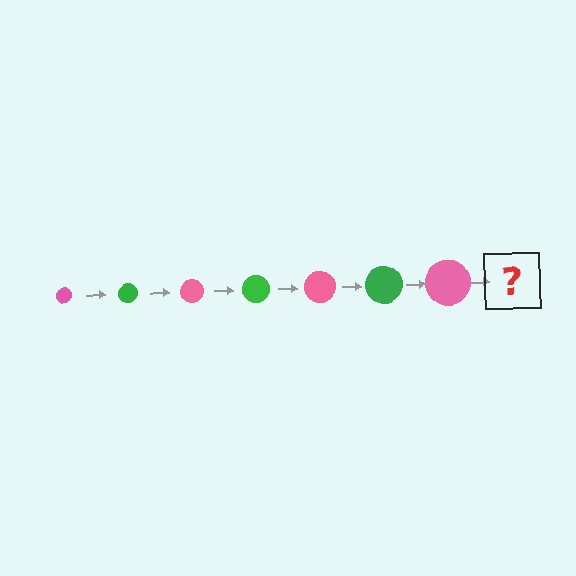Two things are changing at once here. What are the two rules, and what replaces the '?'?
The two rules are that the circle grows larger each step and the color cycles through pink and green. The '?' should be a green circle, larger than the previous one.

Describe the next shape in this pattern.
It should be a green circle, larger than the previous one.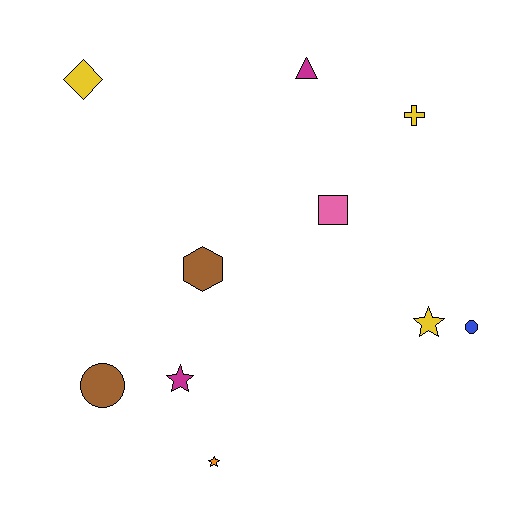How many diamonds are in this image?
There is 1 diamond.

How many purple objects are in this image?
There are no purple objects.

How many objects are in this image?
There are 10 objects.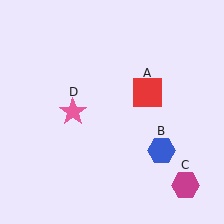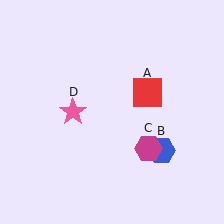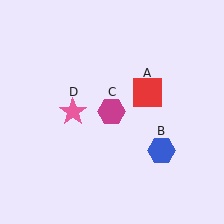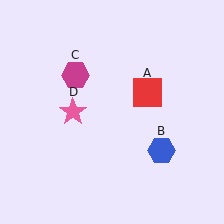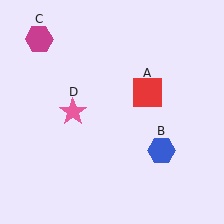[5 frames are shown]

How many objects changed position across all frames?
1 object changed position: magenta hexagon (object C).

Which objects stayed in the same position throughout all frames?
Red square (object A) and blue hexagon (object B) and pink star (object D) remained stationary.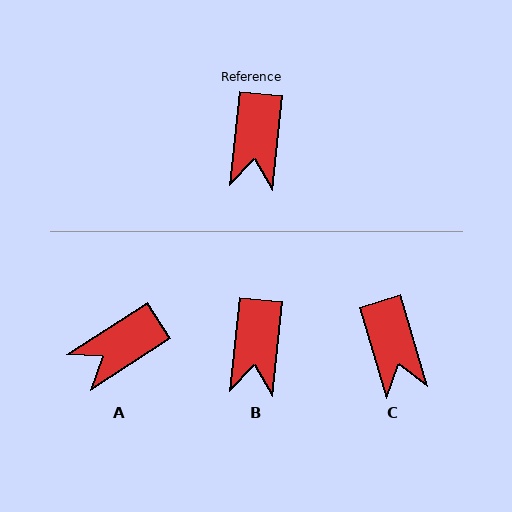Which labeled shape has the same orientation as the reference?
B.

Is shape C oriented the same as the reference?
No, it is off by about 22 degrees.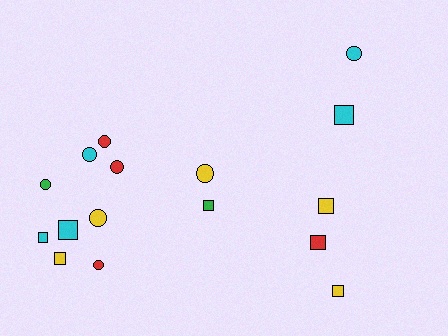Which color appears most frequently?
Yellow, with 5 objects.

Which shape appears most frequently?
Square, with 8 objects.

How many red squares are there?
There is 1 red square.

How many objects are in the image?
There are 16 objects.